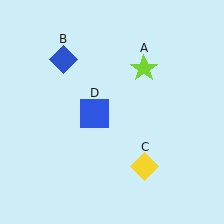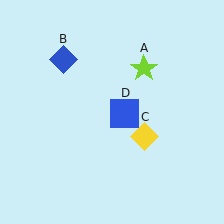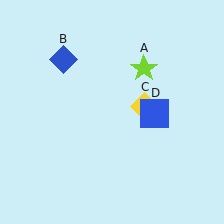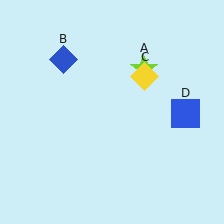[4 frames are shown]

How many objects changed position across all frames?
2 objects changed position: yellow diamond (object C), blue square (object D).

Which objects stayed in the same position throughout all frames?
Lime star (object A) and blue diamond (object B) remained stationary.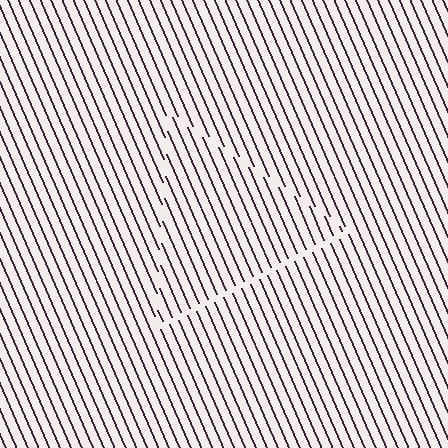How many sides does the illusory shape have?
3 sides — the line-ends trace a triangle.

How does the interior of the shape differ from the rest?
The interior of the shape contains the same grating, shifted by half a period — the contour is defined by the phase discontinuity where line-ends from the inner and outer gratings abut.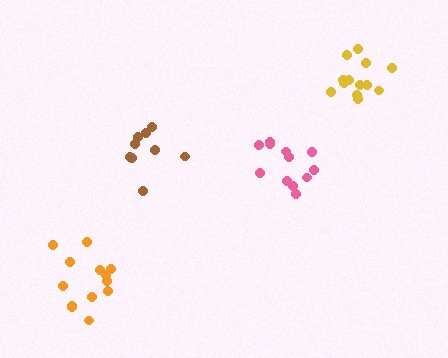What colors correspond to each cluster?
The clusters are colored: brown, orange, pink, yellow.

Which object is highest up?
The yellow cluster is topmost.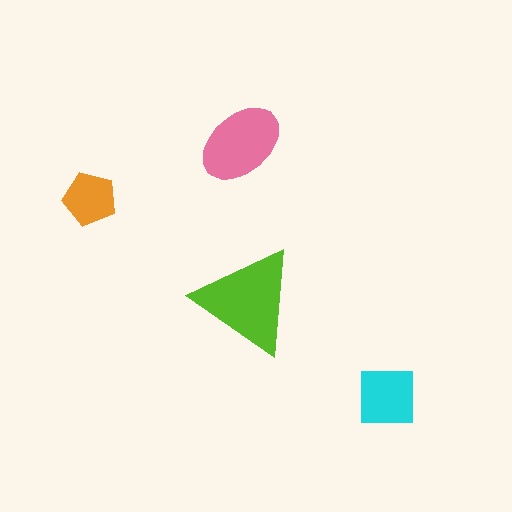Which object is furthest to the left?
The orange pentagon is leftmost.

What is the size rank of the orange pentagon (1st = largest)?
4th.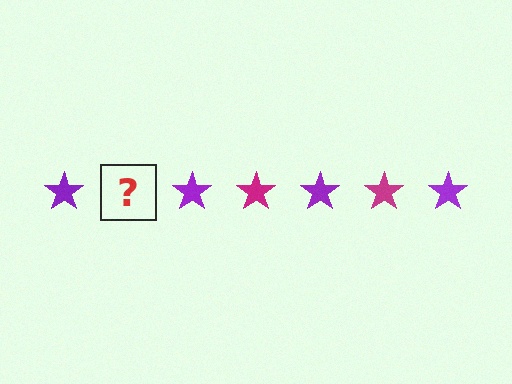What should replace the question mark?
The question mark should be replaced with a magenta star.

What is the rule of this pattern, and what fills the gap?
The rule is that the pattern cycles through purple, magenta stars. The gap should be filled with a magenta star.